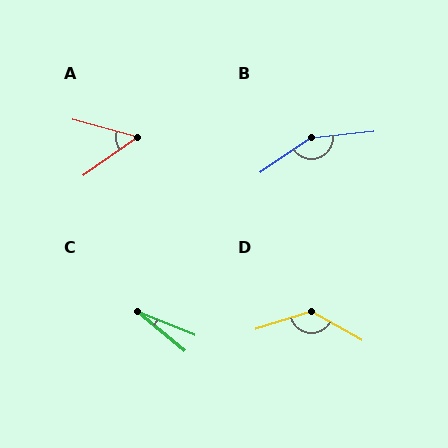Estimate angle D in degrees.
Approximately 133 degrees.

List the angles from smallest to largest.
C (18°), A (51°), D (133°), B (151°).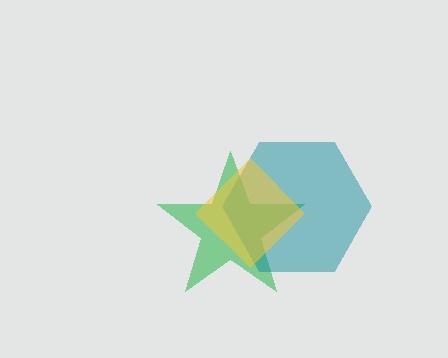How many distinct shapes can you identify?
There are 3 distinct shapes: a green star, a teal hexagon, a yellow diamond.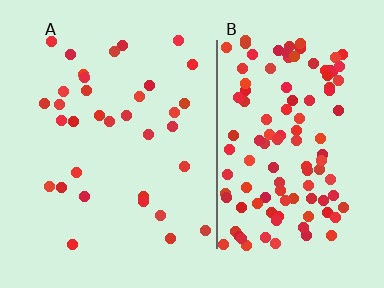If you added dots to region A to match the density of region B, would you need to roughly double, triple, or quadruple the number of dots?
Approximately quadruple.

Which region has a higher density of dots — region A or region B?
B (the right).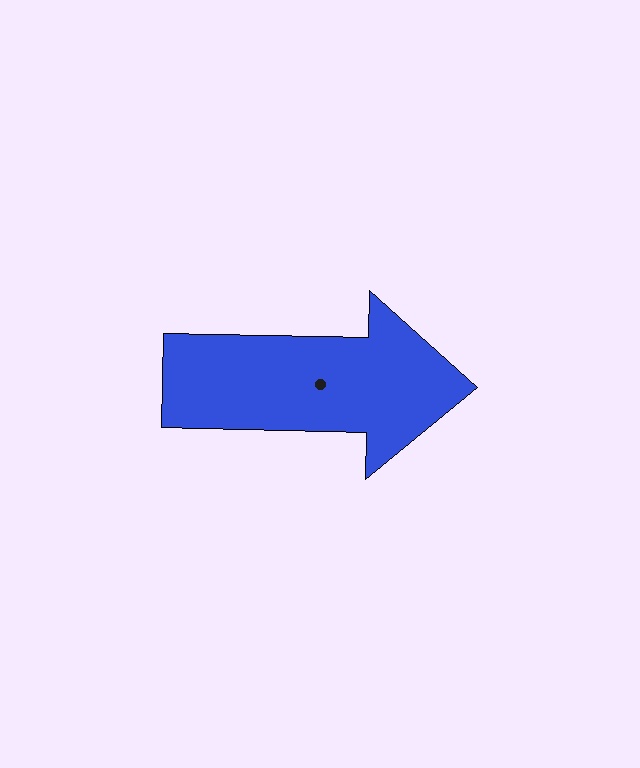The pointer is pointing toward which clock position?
Roughly 3 o'clock.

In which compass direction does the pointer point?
East.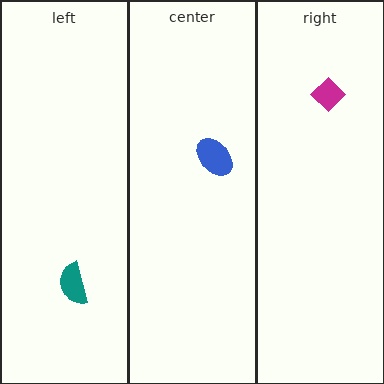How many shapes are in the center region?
1.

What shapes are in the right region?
The magenta diamond.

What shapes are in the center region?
The blue ellipse.